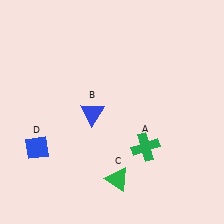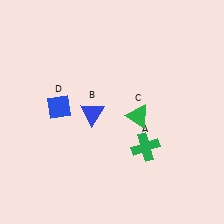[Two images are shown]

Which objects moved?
The objects that moved are: the green triangle (C), the blue diamond (D).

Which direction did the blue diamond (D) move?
The blue diamond (D) moved up.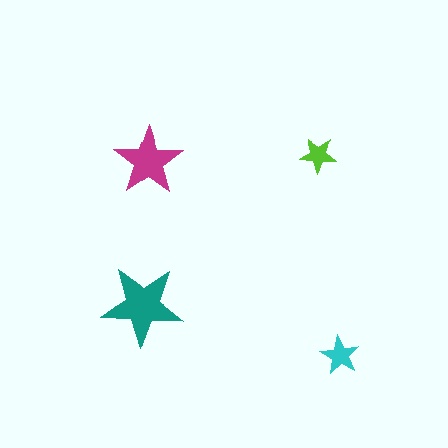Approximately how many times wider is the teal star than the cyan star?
About 2 times wider.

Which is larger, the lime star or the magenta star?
The magenta one.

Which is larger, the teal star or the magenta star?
The teal one.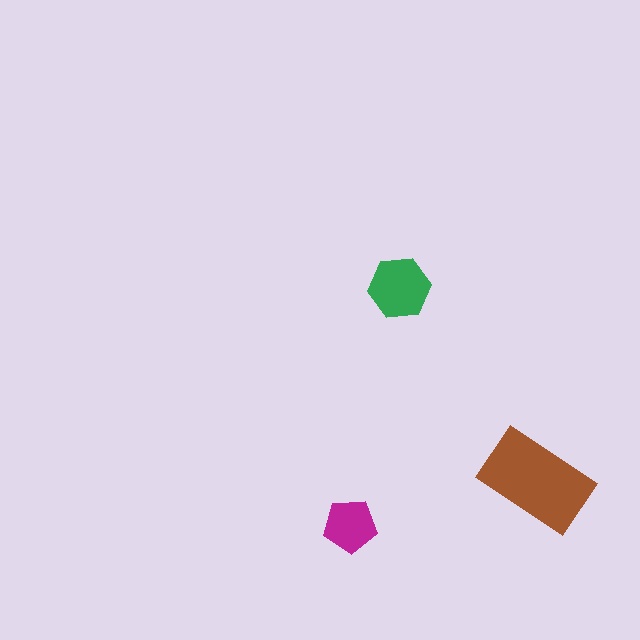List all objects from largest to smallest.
The brown rectangle, the green hexagon, the magenta pentagon.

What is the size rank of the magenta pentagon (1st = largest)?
3rd.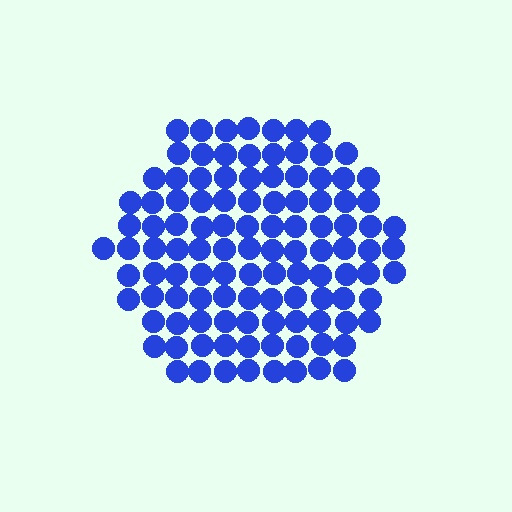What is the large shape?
The large shape is a hexagon.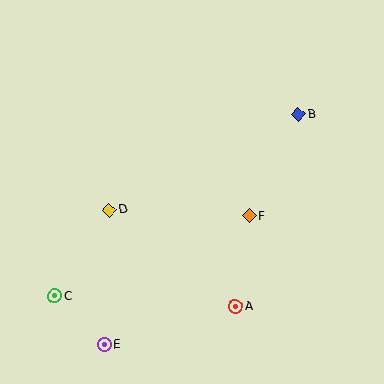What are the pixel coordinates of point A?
Point A is at (236, 306).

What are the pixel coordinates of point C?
Point C is at (55, 296).